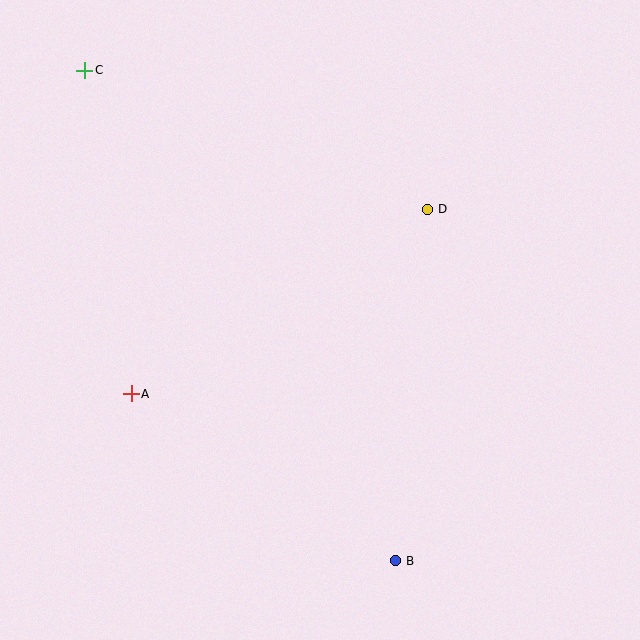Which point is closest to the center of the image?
Point D at (428, 209) is closest to the center.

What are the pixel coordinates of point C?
Point C is at (85, 70).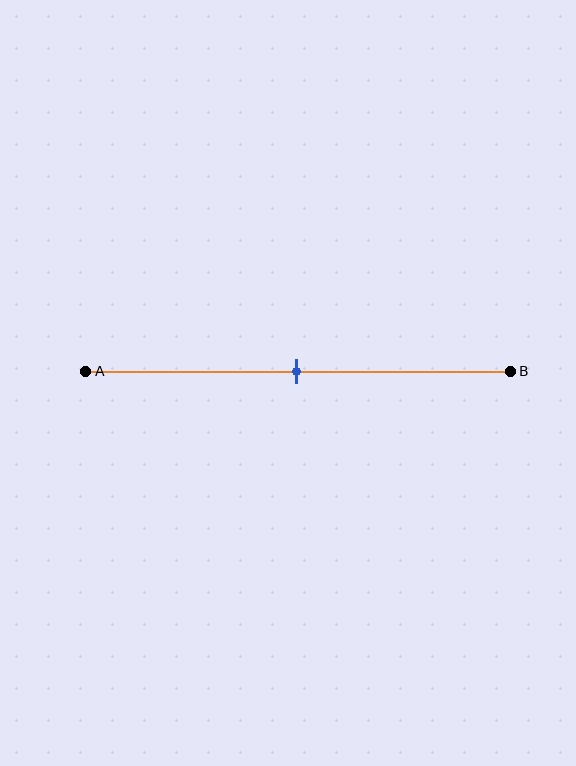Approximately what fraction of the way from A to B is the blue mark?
The blue mark is approximately 50% of the way from A to B.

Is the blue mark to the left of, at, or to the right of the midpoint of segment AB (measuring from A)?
The blue mark is approximately at the midpoint of segment AB.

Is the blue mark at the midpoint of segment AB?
Yes, the mark is approximately at the midpoint.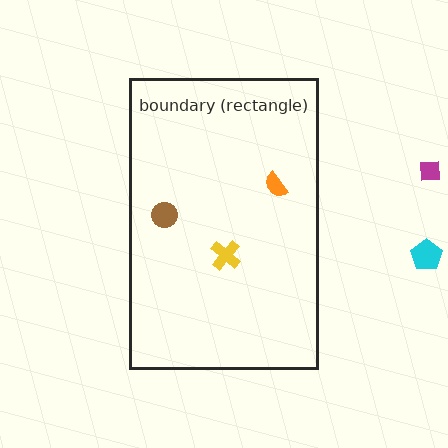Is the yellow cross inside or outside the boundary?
Inside.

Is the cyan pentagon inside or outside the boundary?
Outside.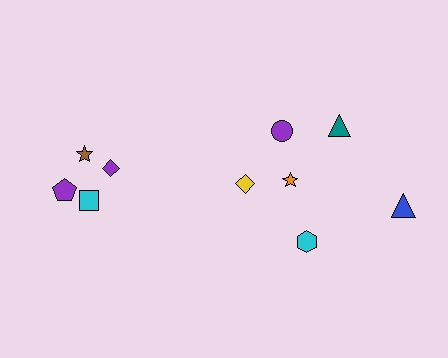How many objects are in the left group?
There are 4 objects.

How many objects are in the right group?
There are 6 objects.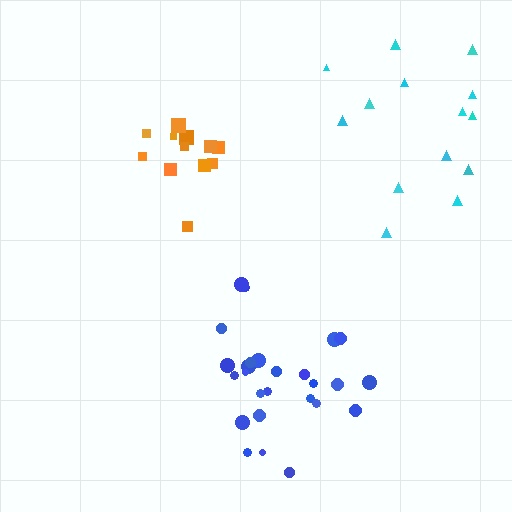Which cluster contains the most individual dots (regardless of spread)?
Blue (26).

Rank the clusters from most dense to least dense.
orange, blue, cyan.